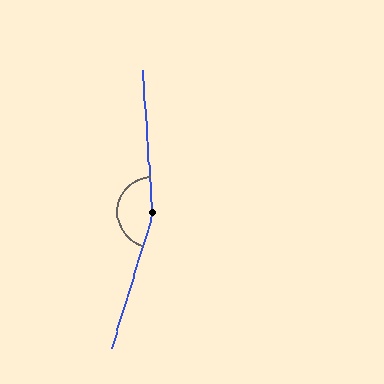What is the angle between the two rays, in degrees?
Approximately 159 degrees.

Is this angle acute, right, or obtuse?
It is obtuse.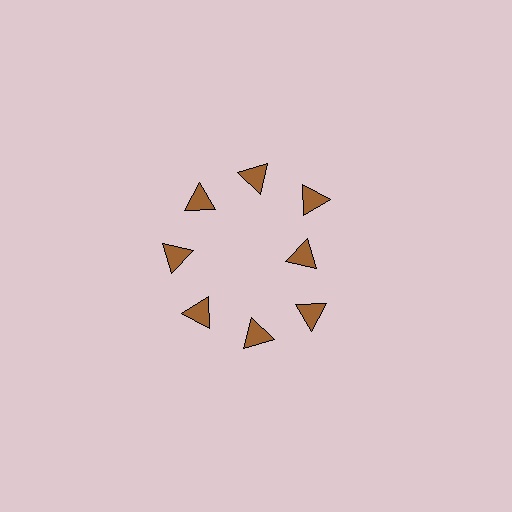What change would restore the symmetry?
The symmetry would be restored by moving it outward, back onto the ring so that all 8 triangles sit at equal angles and equal distance from the center.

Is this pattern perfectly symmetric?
No. The 8 brown triangles are arranged in a ring, but one element near the 3 o'clock position is pulled inward toward the center, breaking the 8-fold rotational symmetry.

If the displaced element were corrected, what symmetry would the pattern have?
It would have 8-fold rotational symmetry — the pattern would map onto itself every 45 degrees.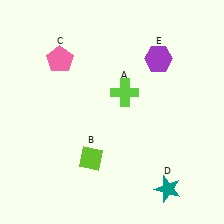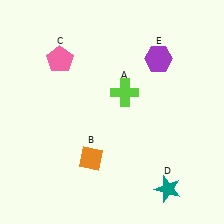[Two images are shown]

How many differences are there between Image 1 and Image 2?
There is 1 difference between the two images.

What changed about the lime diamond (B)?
In Image 1, B is lime. In Image 2, it changed to orange.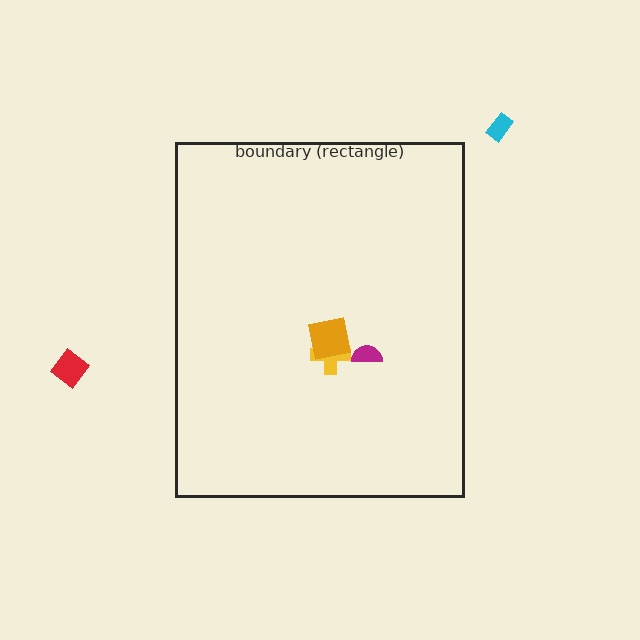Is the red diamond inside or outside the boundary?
Outside.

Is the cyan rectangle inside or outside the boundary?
Outside.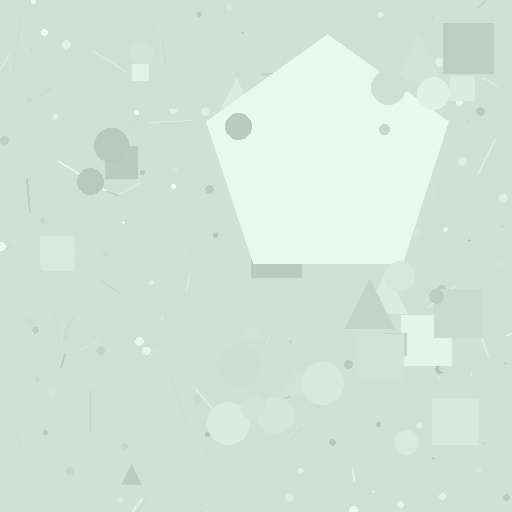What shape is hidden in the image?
A pentagon is hidden in the image.